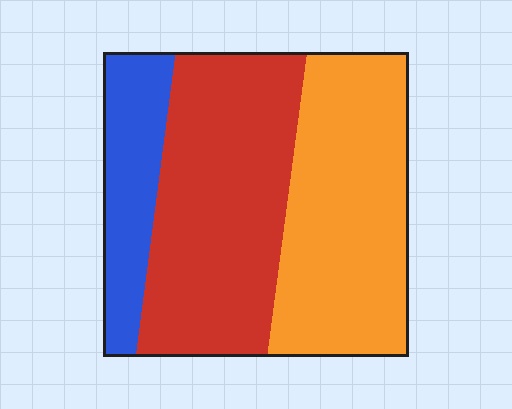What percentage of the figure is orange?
Orange takes up about two fifths (2/5) of the figure.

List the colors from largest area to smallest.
From largest to smallest: red, orange, blue.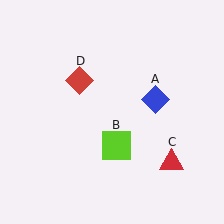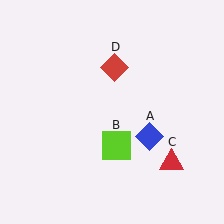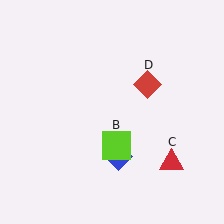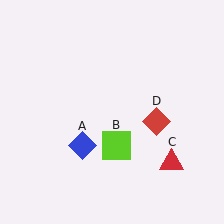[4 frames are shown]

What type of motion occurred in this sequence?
The blue diamond (object A), red diamond (object D) rotated clockwise around the center of the scene.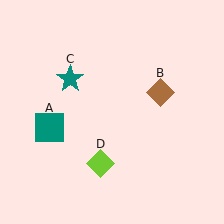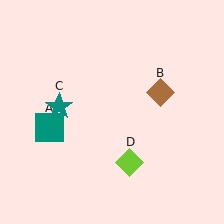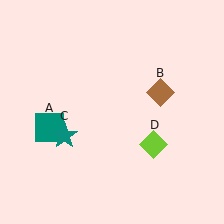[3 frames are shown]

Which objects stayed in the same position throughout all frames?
Teal square (object A) and brown diamond (object B) remained stationary.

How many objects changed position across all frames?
2 objects changed position: teal star (object C), lime diamond (object D).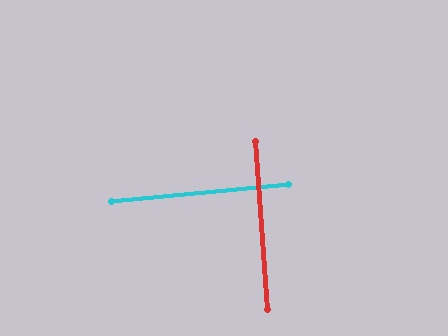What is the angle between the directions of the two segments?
Approximately 89 degrees.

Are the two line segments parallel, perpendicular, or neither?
Perpendicular — they meet at approximately 89°.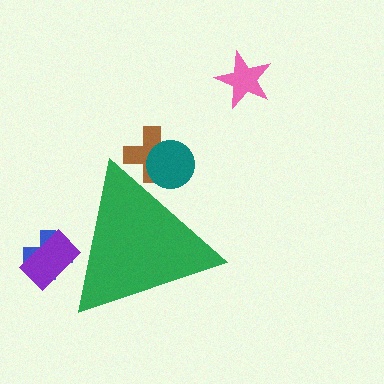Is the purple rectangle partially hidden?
Yes, the purple rectangle is partially hidden behind the green triangle.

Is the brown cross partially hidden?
Yes, the brown cross is partially hidden behind the green triangle.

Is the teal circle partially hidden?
Yes, the teal circle is partially hidden behind the green triangle.